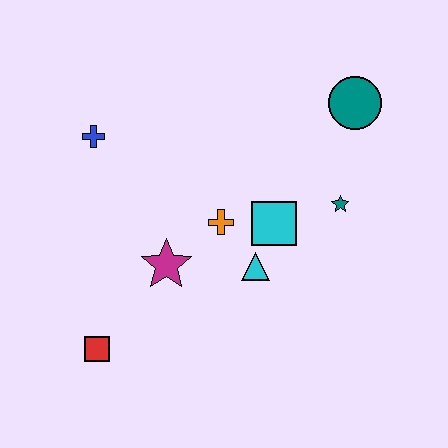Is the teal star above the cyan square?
Yes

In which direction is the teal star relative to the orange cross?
The teal star is to the right of the orange cross.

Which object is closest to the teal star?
The cyan square is closest to the teal star.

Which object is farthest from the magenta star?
The teal circle is farthest from the magenta star.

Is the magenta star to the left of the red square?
No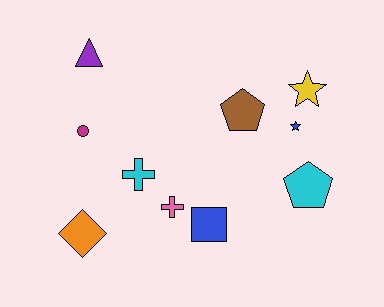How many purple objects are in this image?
There is 1 purple object.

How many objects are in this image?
There are 10 objects.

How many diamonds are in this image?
There is 1 diamond.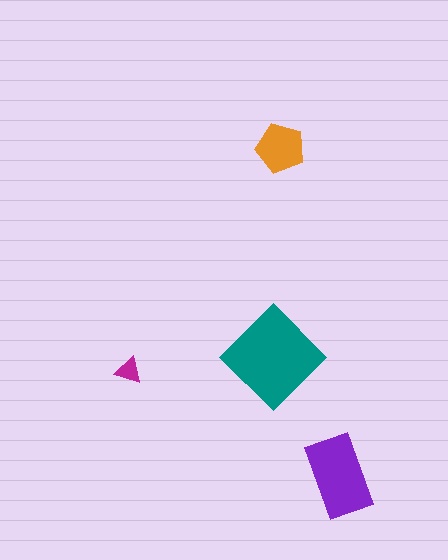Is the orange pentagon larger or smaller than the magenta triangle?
Larger.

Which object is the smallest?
The magenta triangle.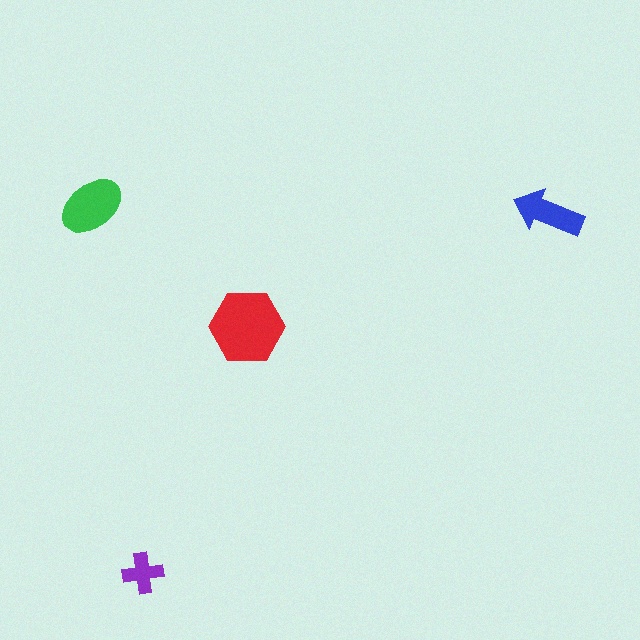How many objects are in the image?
There are 4 objects in the image.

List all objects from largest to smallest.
The red hexagon, the green ellipse, the blue arrow, the purple cross.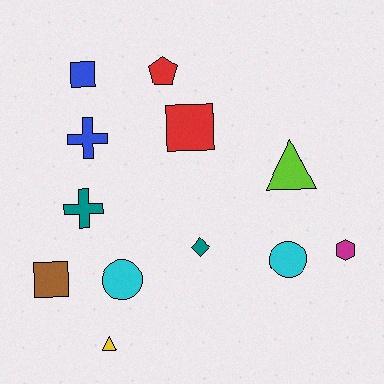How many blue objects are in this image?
There are 2 blue objects.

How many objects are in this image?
There are 12 objects.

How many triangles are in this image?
There are 2 triangles.